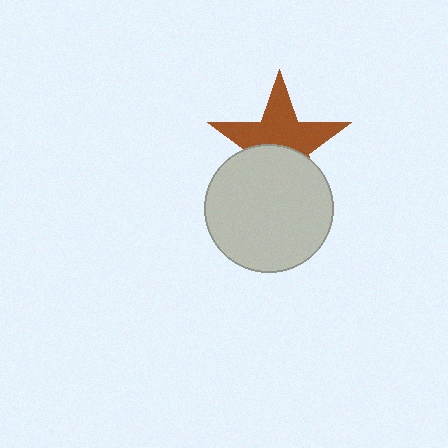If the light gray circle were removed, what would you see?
You would see the complete brown star.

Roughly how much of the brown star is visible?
About half of it is visible (roughly 57%).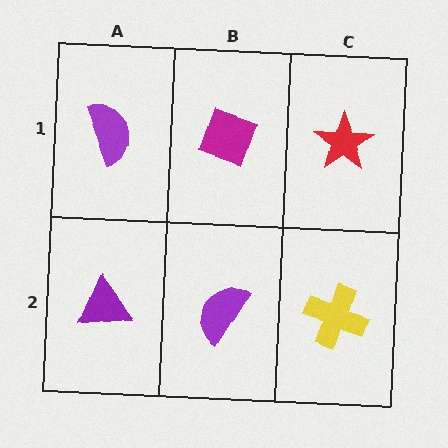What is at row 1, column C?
A red star.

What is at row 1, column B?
A magenta diamond.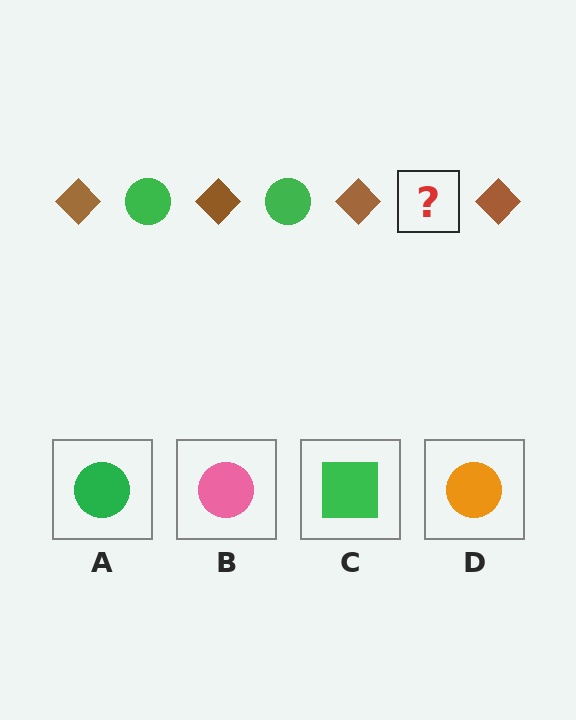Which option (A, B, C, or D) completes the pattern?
A.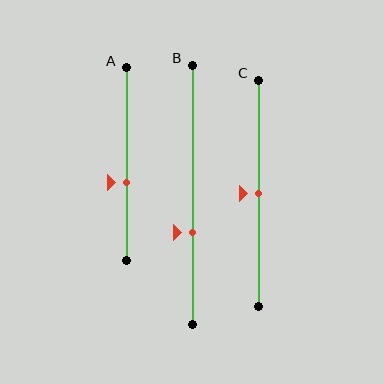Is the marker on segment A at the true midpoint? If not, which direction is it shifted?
No, the marker on segment A is shifted downward by about 9% of the segment length.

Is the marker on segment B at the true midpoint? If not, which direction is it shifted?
No, the marker on segment B is shifted downward by about 14% of the segment length.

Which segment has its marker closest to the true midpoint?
Segment C has its marker closest to the true midpoint.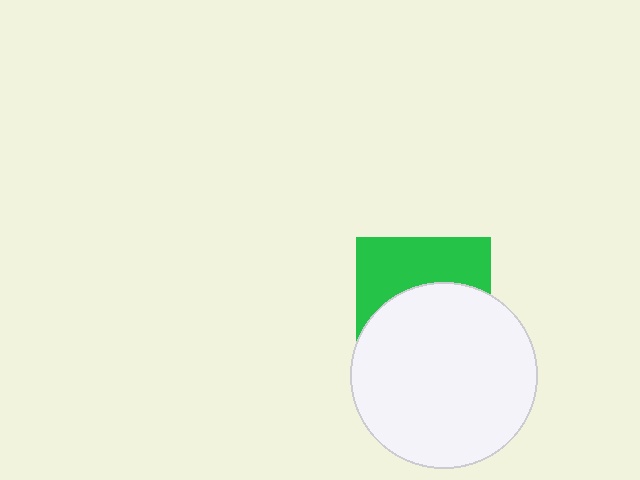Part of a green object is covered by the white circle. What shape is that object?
It is a square.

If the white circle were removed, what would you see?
You would see the complete green square.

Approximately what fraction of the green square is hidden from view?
Roughly 57% of the green square is hidden behind the white circle.